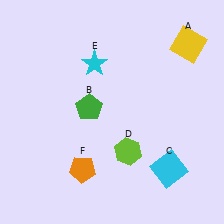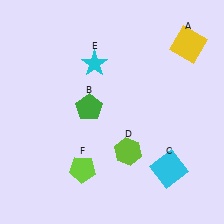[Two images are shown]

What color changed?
The pentagon (F) changed from orange in Image 1 to lime in Image 2.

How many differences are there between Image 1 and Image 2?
There is 1 difference between the two images.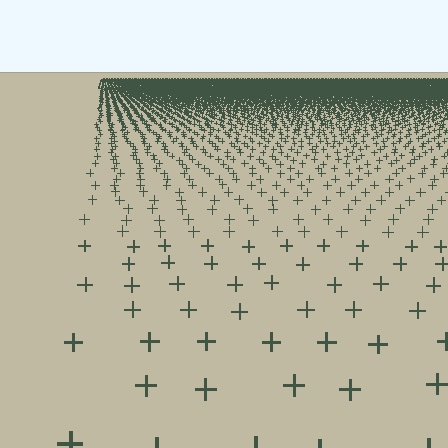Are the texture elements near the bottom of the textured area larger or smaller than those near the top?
Larger. Near the bottom, elements are closer to the viewer and appear at a bigger on-screen size.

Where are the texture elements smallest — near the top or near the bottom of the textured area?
Near the top.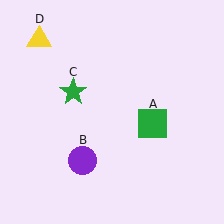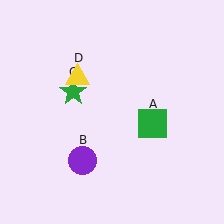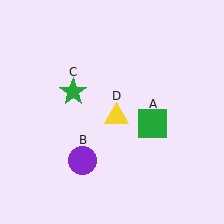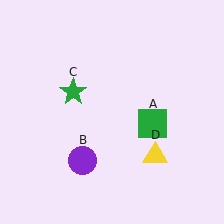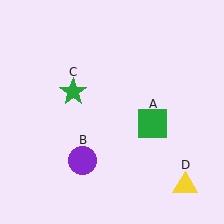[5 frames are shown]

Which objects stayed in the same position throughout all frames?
Green square (object A) and purple circle (object B) and green star (object C) remained stationary.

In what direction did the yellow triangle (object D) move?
The yellow triangle (object D) moved down and to the right.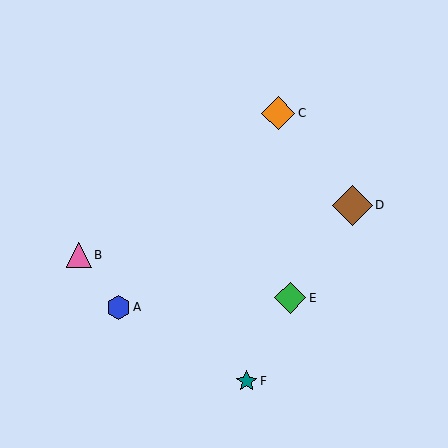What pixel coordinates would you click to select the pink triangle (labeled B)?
Click at (79, 255) to select the pink triangle B.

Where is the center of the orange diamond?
The center of the orange diamond is at (278, 113).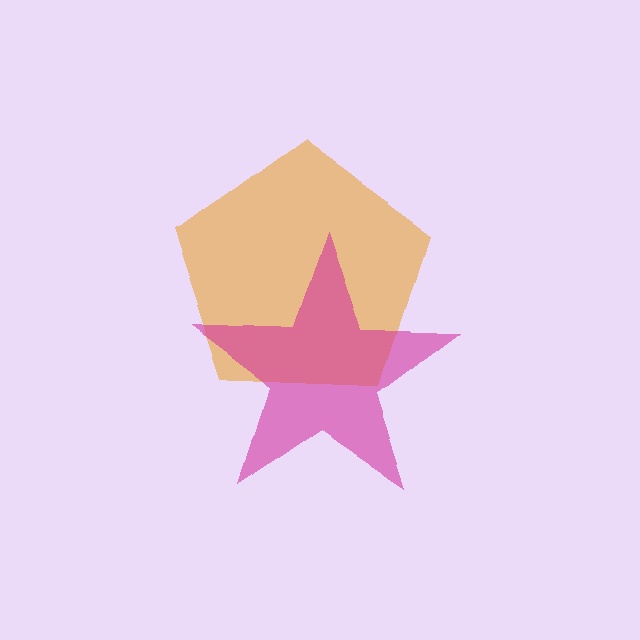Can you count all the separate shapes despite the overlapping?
Yes, there are 2 separate shapes.